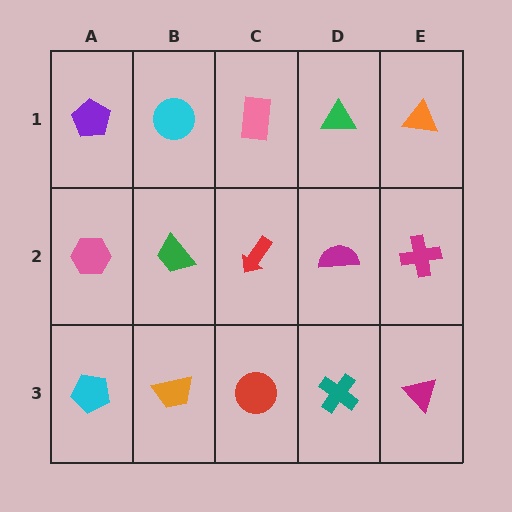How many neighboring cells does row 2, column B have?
4.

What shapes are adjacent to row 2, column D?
A green triangle (row 1, column D), a teal cross (row 3, column D), a red arrow (row 2, column C), a magenta cross (row 2, column E).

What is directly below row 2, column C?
A red circle.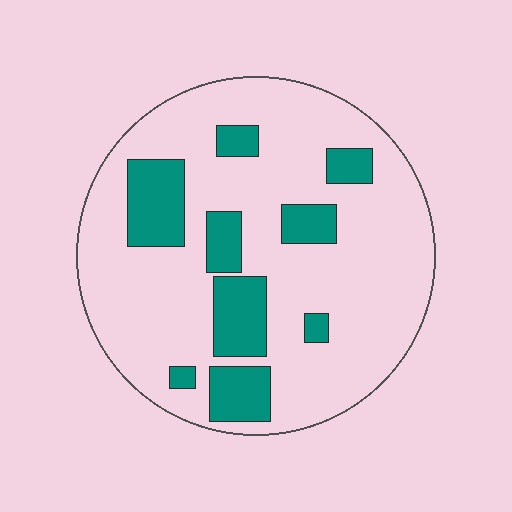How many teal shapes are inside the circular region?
9.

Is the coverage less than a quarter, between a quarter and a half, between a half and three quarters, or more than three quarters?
Less than a quarter.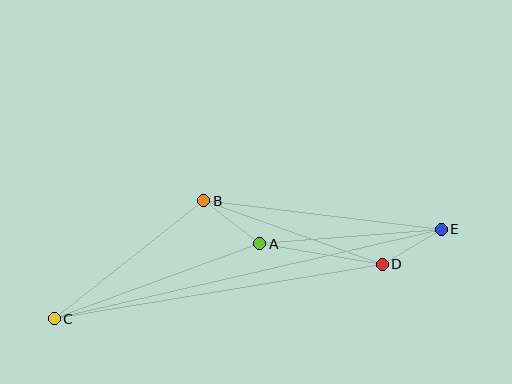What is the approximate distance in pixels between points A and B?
The distance between A and B is approximately 70 pixels.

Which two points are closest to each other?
Points D and E are closest to each other.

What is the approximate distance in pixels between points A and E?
The distance between A and E is approximately 182 pixels.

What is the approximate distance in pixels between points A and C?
The distance between A and C is approximately 219 pixels.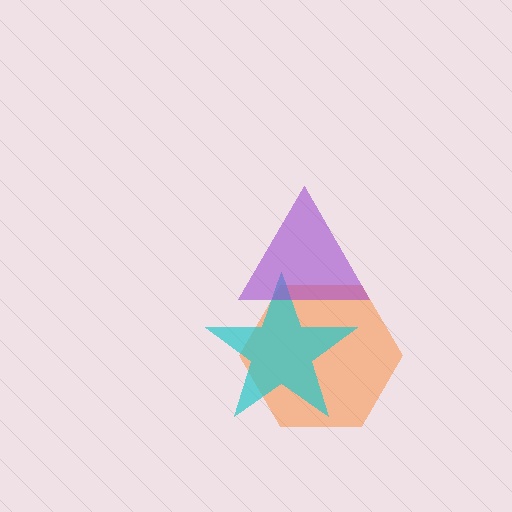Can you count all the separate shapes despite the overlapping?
Yes, there are 3 separate shapes.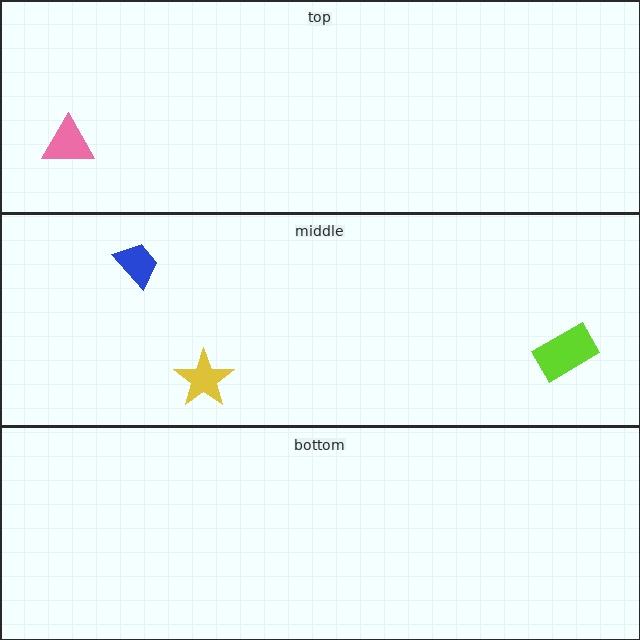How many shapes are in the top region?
1.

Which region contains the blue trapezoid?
The middle region.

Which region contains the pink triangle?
The top region.